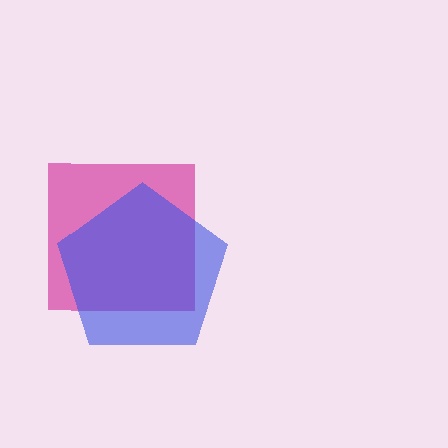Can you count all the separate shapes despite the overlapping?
Yes, there are 2 separate shapes.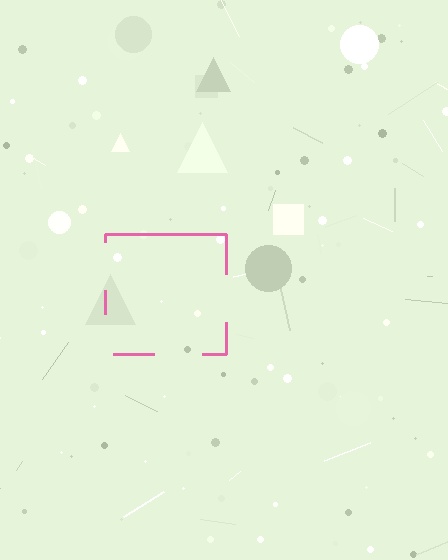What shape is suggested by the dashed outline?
The dashed outline suggests a square.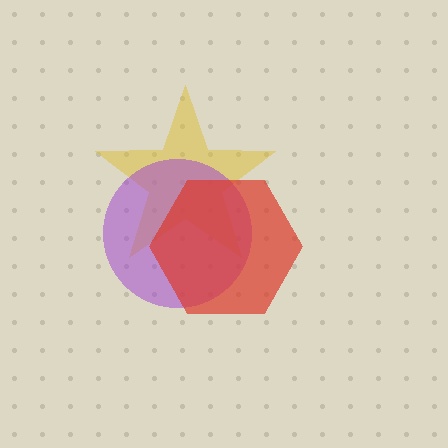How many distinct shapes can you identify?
There are 3 distinct shapes: a yellow star, a purple circle, a red hexagon.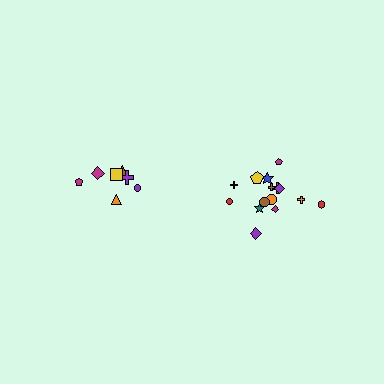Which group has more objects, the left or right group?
The right group.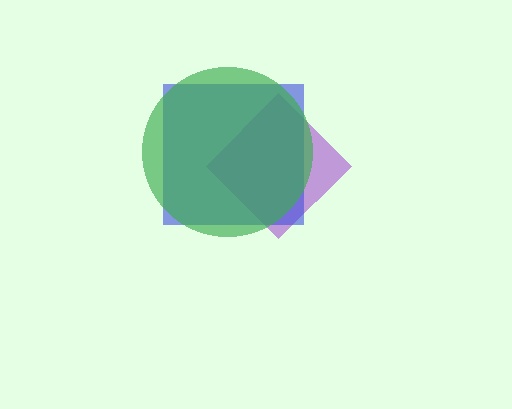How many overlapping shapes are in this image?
There are 3 overlapping shapes in the image.